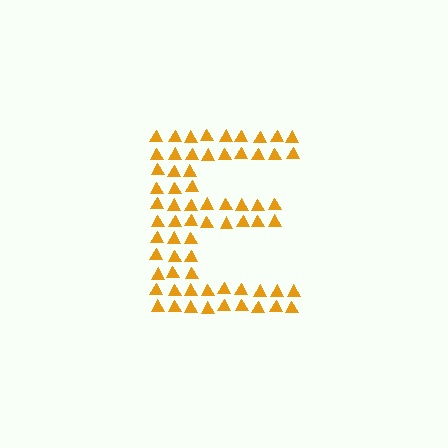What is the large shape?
The large shape is the letter E.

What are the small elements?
The small elements are triangles.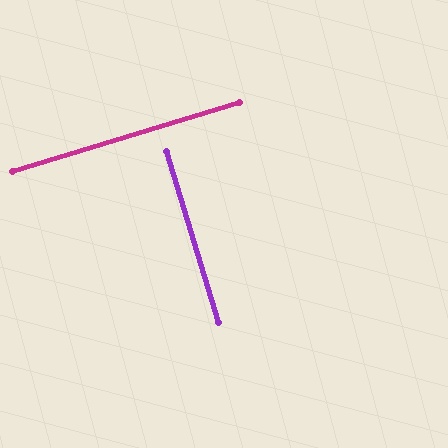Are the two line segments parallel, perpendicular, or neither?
Perpendicular — they meet at approximately 90°.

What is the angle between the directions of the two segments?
Approximately 90 degrees.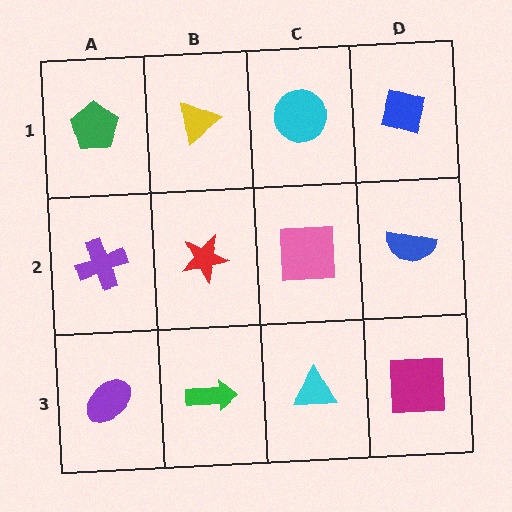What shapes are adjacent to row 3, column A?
A purple cross (row 2, column A), a green arrow (row 3, column B).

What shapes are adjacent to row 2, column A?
A green pentagon (row 1, column A), a purple ellipse (row 3, column A), a red star (row 2, column B).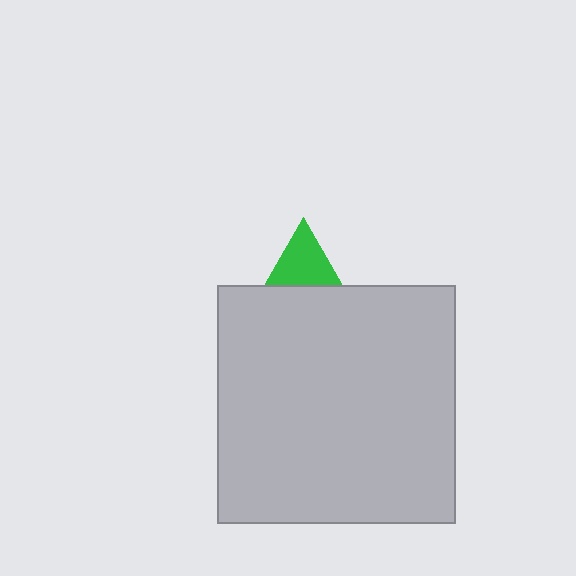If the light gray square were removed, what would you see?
You would see the complete green triangle.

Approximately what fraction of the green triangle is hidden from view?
Roughly 60% of the green triangle is hidden behind the light gray square.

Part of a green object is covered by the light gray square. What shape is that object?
It is a triangle.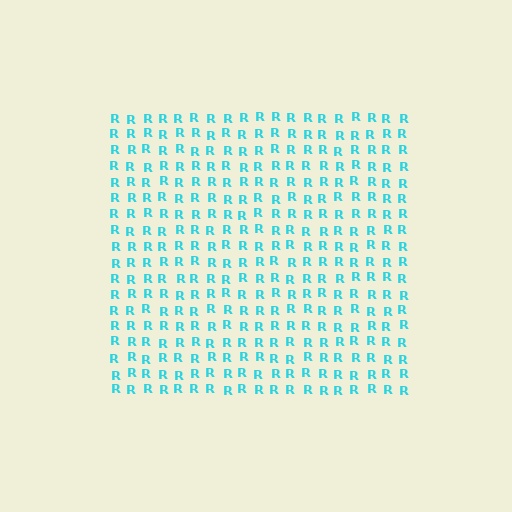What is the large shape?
The large shape is a square.